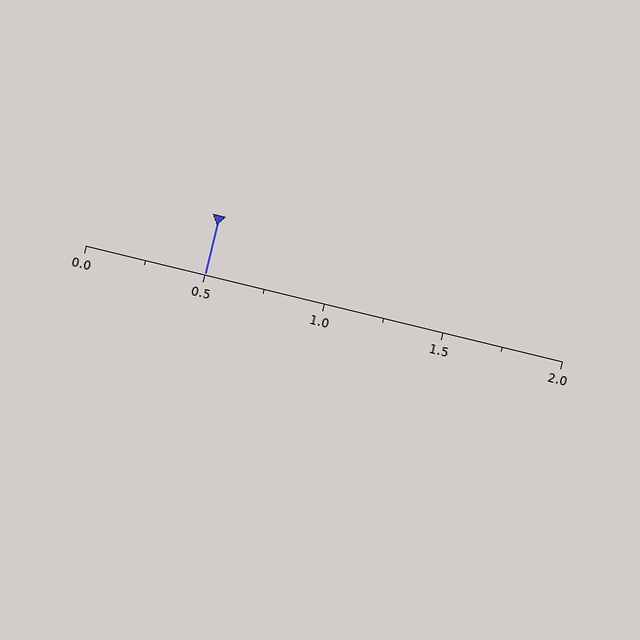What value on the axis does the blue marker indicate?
The marker indicates approximately 0.5.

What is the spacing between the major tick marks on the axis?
The major ticks are spaced 0.5 apart.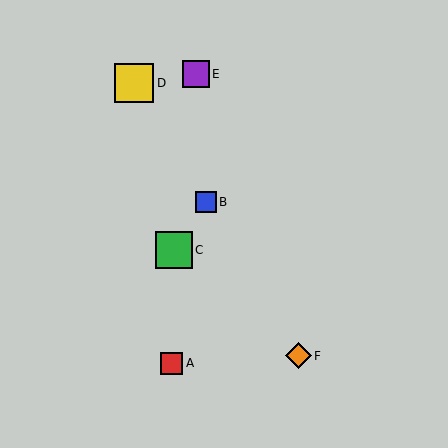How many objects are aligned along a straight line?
3 objects (B, D, F) are aligned along a straight line.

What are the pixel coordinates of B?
Object B is at (206, 202).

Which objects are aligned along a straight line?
Objects B, D, F are aligned along a straight line.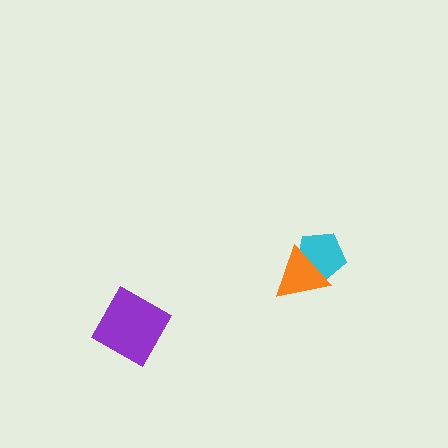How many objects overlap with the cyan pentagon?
1 object overlaps with the cyan pentagon.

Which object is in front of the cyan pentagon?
The orange triangle is in front of the cyan pentagon.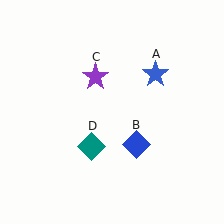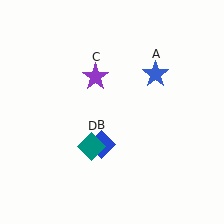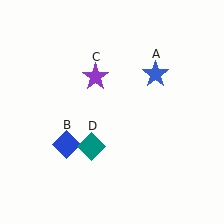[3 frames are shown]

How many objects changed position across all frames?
1 object changed position: blue diamond (object B).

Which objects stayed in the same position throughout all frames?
Blue star (object A) and purple star (object C) and teal diamond (object D) remained stationary.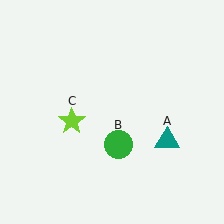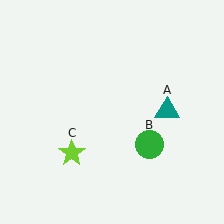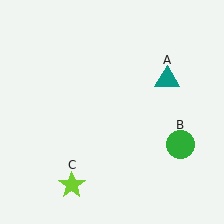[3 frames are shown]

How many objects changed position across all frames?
3 objects changed position: teal triangle (object A), green circle (object B), lime star (object C).